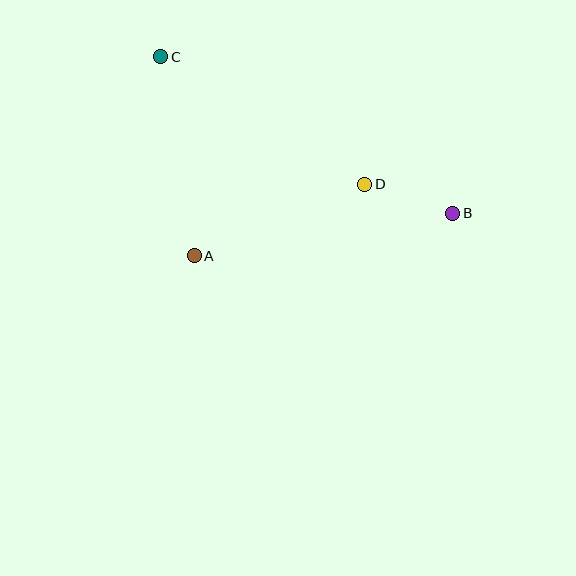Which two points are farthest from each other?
Points B and C are farthest from each other.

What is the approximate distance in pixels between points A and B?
The distance between A and B is approximately 262 pixels.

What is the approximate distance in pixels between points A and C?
The distance between A and C is approximately 202 pixels.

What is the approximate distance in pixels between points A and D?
The distance between A and D is approximately 185 pixels.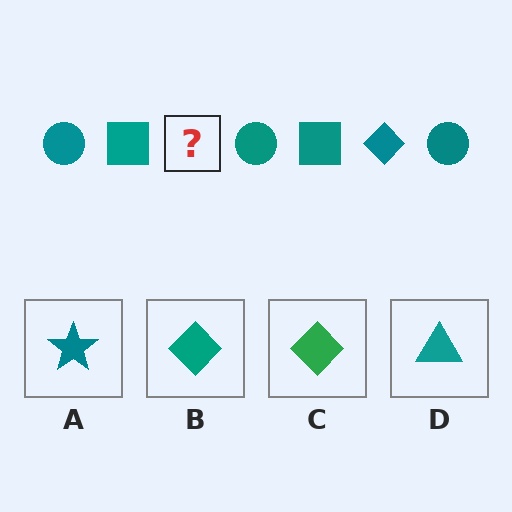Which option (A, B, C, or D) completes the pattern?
B.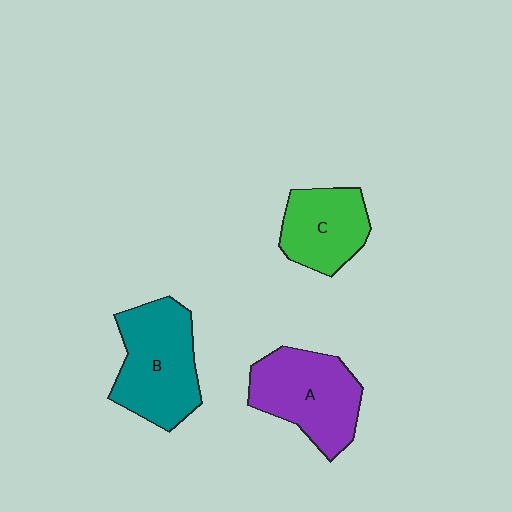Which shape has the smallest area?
Shape C (green).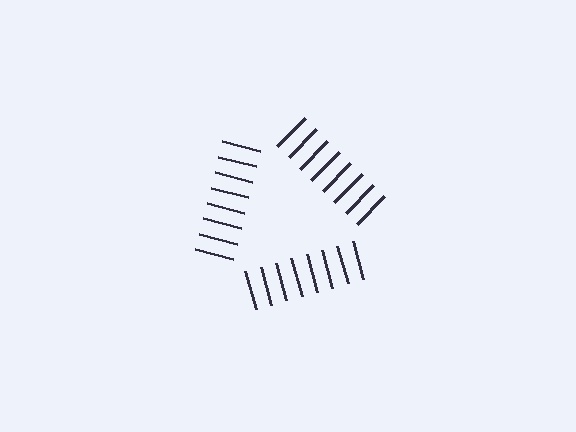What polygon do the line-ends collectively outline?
An illusory triangle — the line segments terminate on its edges but no continuous stroke is drawn.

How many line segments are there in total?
24 — 8 along each of the 3 edges.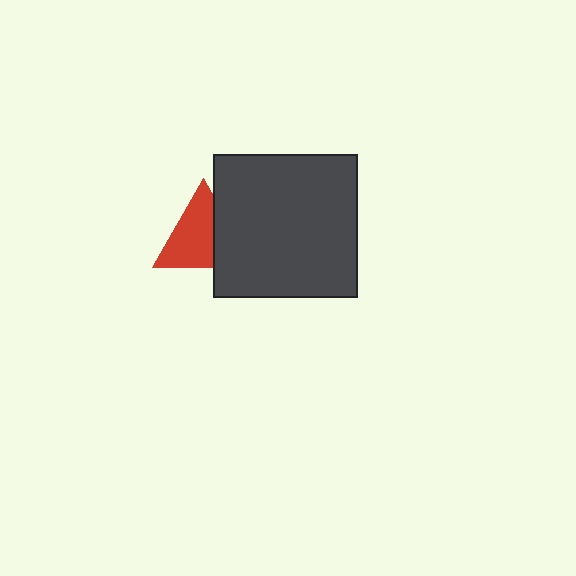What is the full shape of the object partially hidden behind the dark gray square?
The partially hidden object is a red triangle.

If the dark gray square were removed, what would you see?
You would see the complete red triangle.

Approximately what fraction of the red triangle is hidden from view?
Roughly 32% of the red triangle is hidden behind the dark gray square.